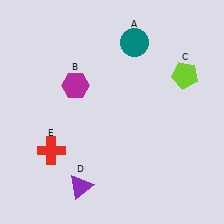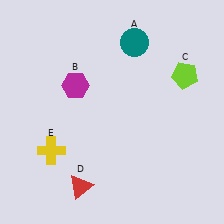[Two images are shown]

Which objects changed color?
D changed from purple to red. E changed from red to yellow.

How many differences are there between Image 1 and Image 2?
There are 2 differences between the two images.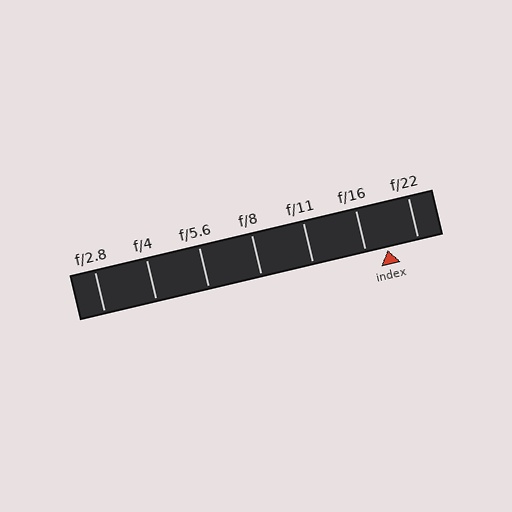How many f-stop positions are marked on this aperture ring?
There are 7 f-stop positions marked.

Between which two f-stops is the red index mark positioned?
The index mark is between f/16 and f/22.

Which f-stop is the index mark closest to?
The index mark is closest to f/16.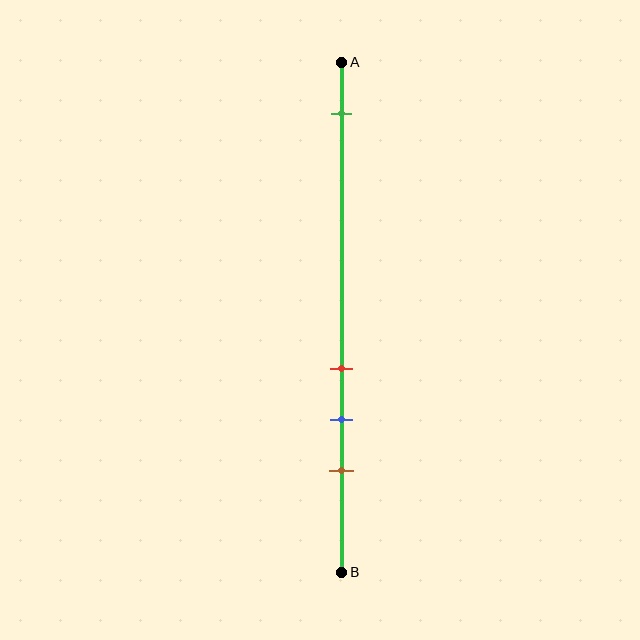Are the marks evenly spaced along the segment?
No, the marks are not evenly spaced.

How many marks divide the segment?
There are 4 marks dividing the segment.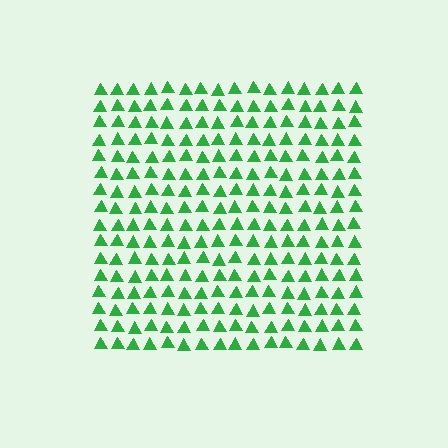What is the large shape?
The large shape is a square.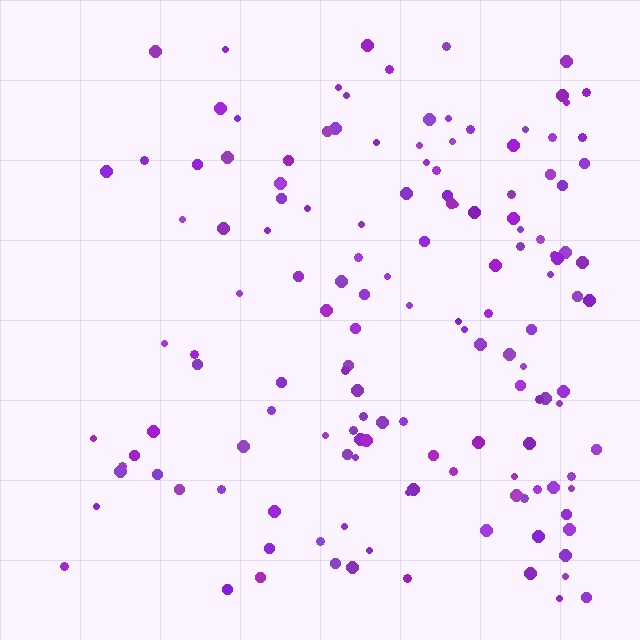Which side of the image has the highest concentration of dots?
The right.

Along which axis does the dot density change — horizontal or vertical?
Horizontal.